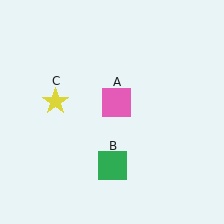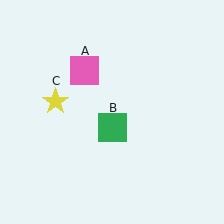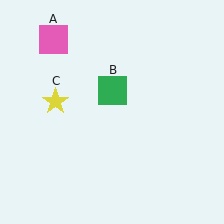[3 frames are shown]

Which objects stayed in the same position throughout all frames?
Yellow star (object C) remained stationary.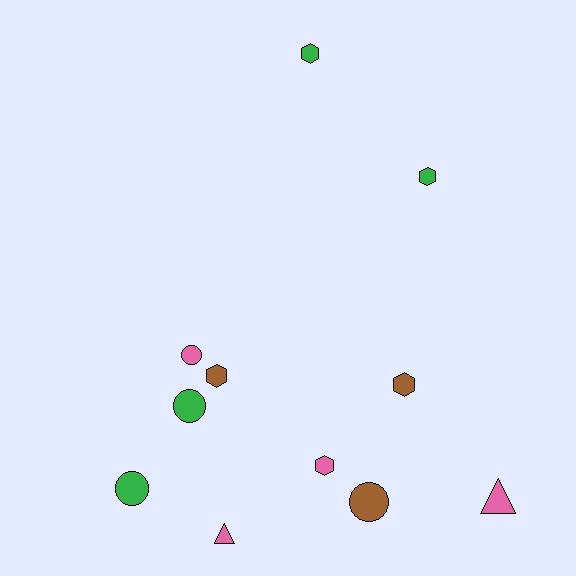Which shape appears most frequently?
Hexagon, with 5 objects.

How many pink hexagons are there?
There is 1 pink hexagon.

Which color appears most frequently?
Pink, with 4 objects.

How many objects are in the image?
There are 11 objects.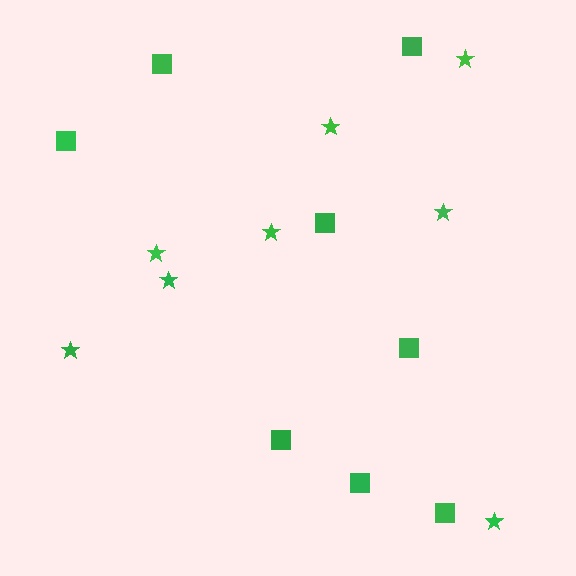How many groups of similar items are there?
There are 2 groups: one group of squares (8) and one group of stars (8).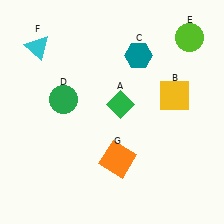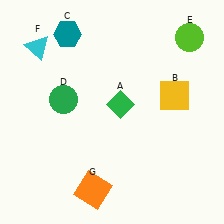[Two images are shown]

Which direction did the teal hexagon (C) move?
The teal hexagon (C) moved left.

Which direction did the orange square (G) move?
The orange square (G) moved down.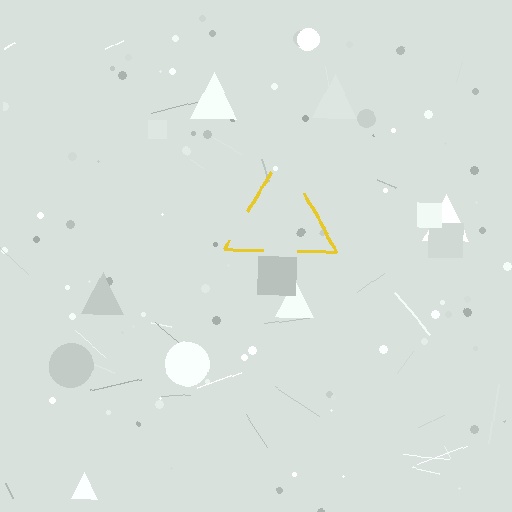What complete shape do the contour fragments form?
The contour fragments form a triangle.